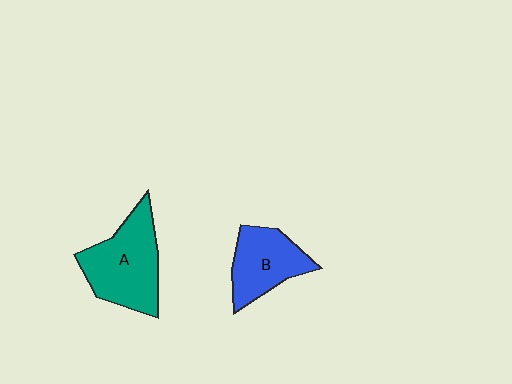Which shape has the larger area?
Shape A (teal).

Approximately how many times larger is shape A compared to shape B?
Approximately 1.3 times.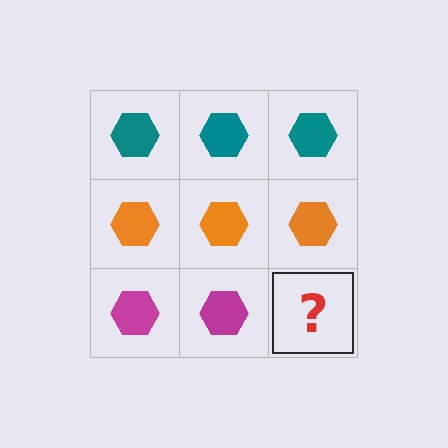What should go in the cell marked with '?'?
The missing cell should contain a magenta hexagon.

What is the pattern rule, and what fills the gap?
The rule is that each row has a consistent color. The gap should be filled with a magenta hexagon.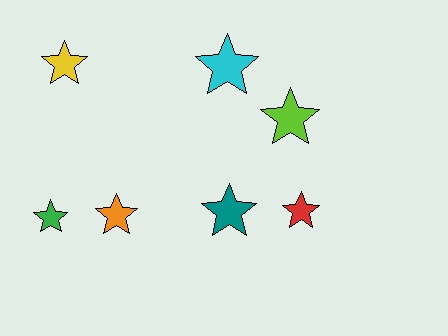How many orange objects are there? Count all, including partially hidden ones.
There is 1 orange object.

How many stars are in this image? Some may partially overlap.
There are 7 stars.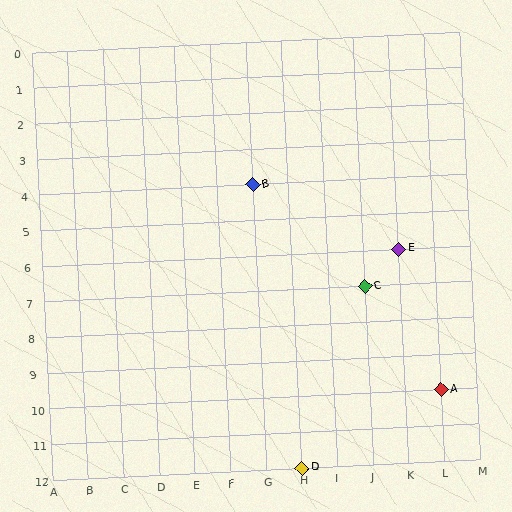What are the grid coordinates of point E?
Point E is at grid coordinates (K, 6).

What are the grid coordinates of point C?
Point C is at grid coordinates (J, 7).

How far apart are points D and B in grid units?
Points D and B are 1 column and 8 rows apart (about 8.1 grid units diagonally).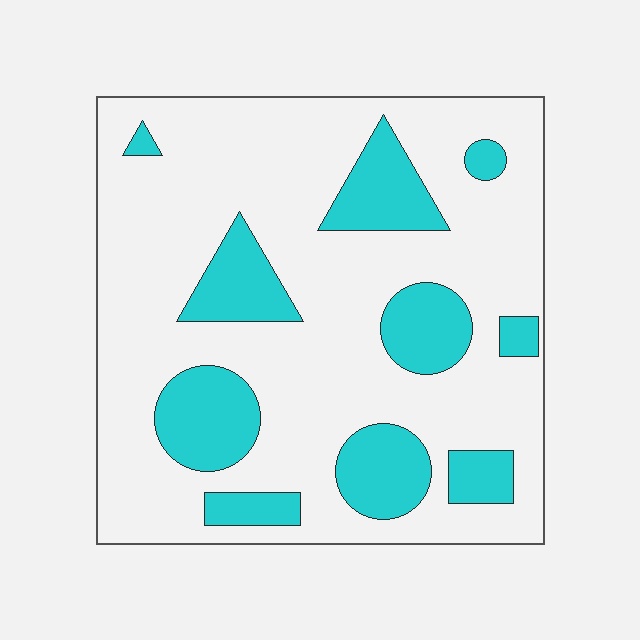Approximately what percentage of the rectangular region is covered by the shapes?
Approximately 25%.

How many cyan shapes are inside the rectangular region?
10.